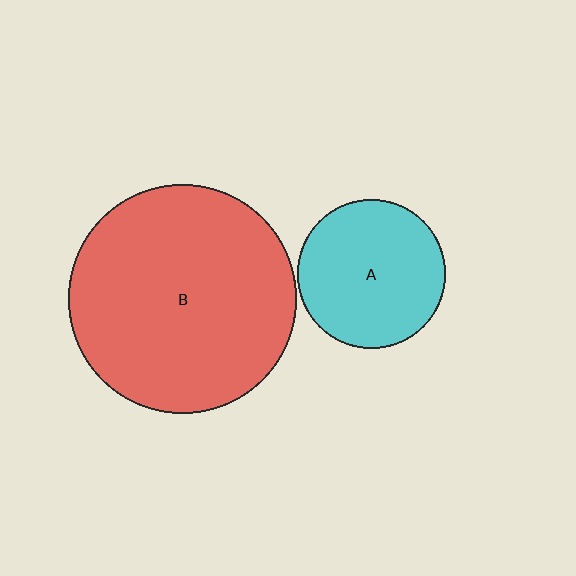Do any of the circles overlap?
No, none of the circles overlap.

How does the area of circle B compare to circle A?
Approximately 2.4 times.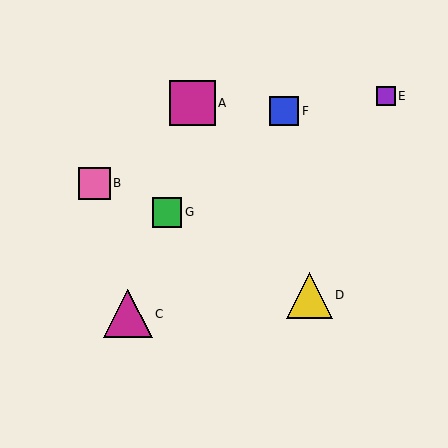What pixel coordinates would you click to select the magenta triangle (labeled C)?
Click at (128, 314) to select the magenta triangle C.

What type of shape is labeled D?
Shape D is a yellow triangle.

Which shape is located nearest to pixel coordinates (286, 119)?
The blue square (labeled F) at (284, 111) is nearest to that location.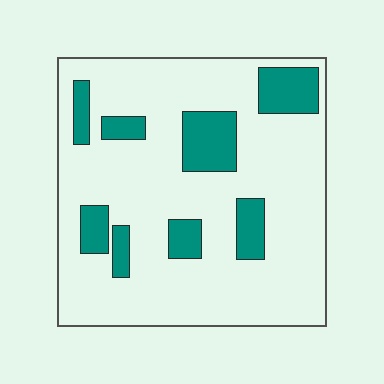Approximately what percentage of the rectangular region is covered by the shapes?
Approximately 20%.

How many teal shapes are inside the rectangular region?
8.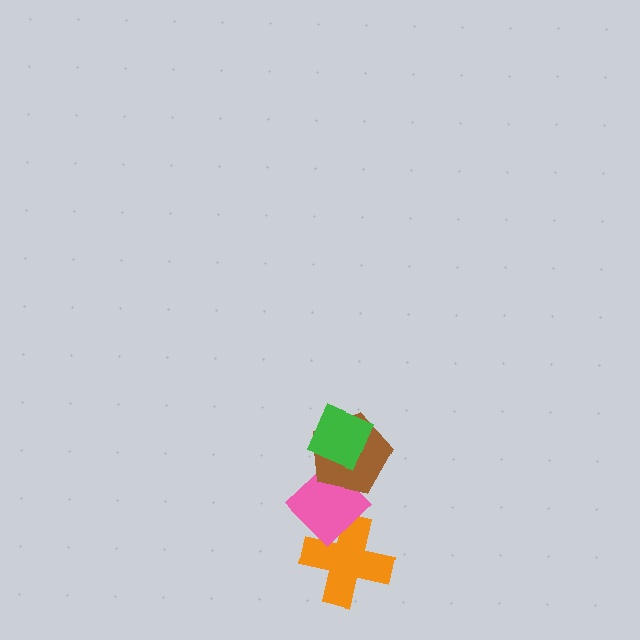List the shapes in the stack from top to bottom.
From top to bottom: the green diamond, the brown pentagon, the pink diamond, the orange cross.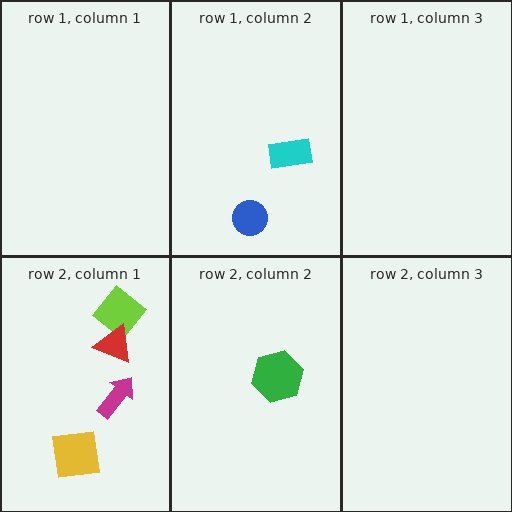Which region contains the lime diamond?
The row 2, column 1 region.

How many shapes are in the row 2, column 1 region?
4.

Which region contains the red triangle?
The row 2, column 1 region.